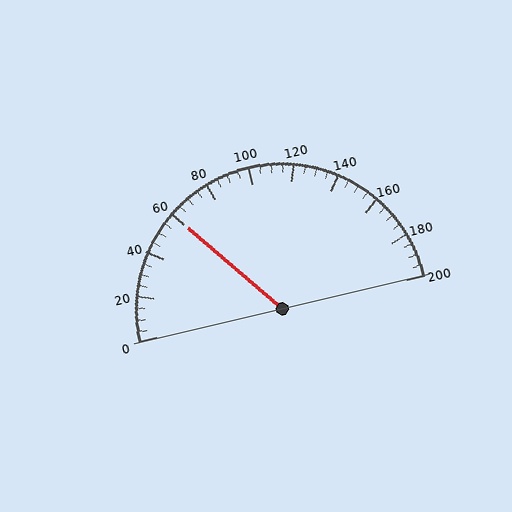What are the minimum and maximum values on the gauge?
The gauge ranges from 0 to 200.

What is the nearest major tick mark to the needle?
The nearest major tick mark is 60.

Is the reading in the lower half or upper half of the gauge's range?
The reading is in the lower half of the range (0 to 200).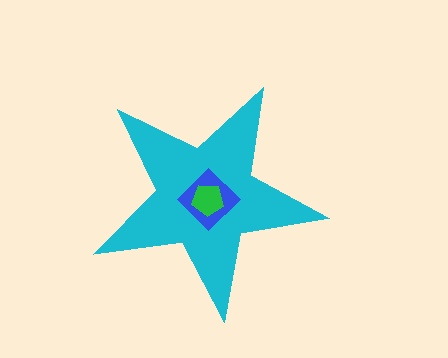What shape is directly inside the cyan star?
The blue diamond.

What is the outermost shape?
The cyan star.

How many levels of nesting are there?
3.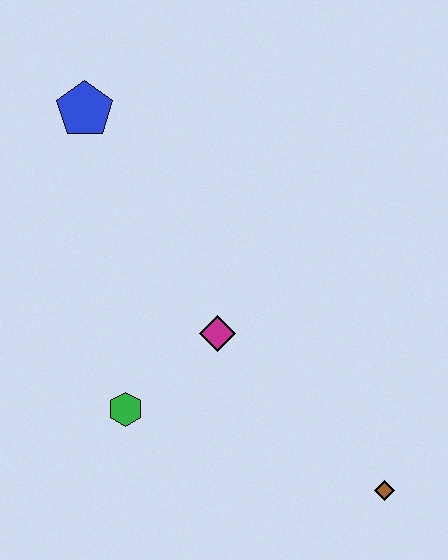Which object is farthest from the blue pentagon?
The brown diamond is farthest from the blue pentagon.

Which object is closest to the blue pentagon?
The magenta diamond is closest to the blue pentagon.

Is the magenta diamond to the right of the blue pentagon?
Yes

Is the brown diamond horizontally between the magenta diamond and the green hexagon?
No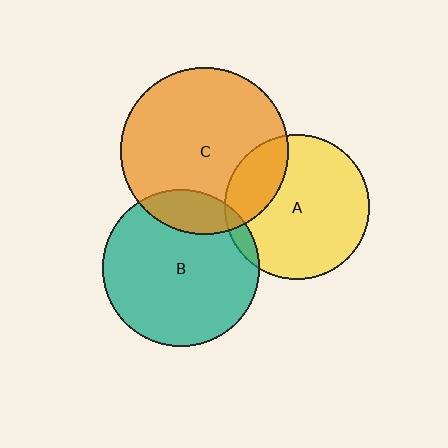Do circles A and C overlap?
Yes.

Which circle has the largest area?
Circle C (orange).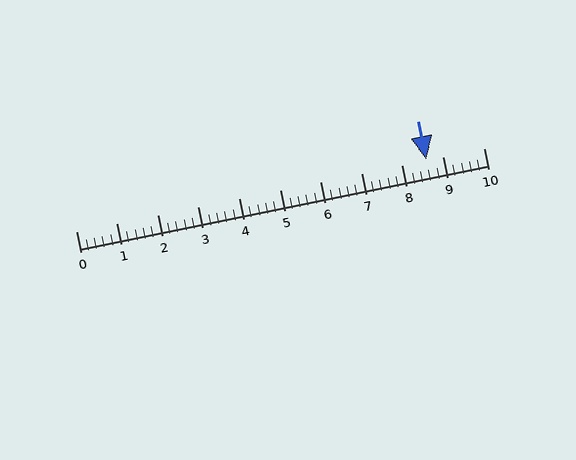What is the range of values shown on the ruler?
The ruler shows values from 0 to 10.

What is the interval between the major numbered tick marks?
The major tick marks are spaced 1 units apart.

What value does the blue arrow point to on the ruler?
The blue arrow points to approximately 8.6.